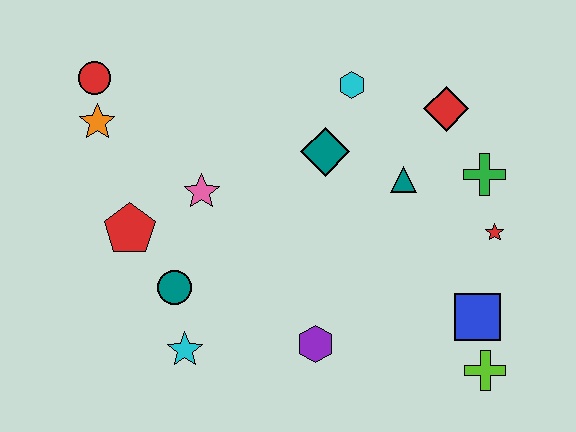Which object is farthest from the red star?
The red circle is farthest from the red star.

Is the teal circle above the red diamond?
No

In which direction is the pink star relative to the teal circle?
The pink star is above the teal circle.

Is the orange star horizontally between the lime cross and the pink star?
No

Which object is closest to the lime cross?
The blue square is closest to the lime cross.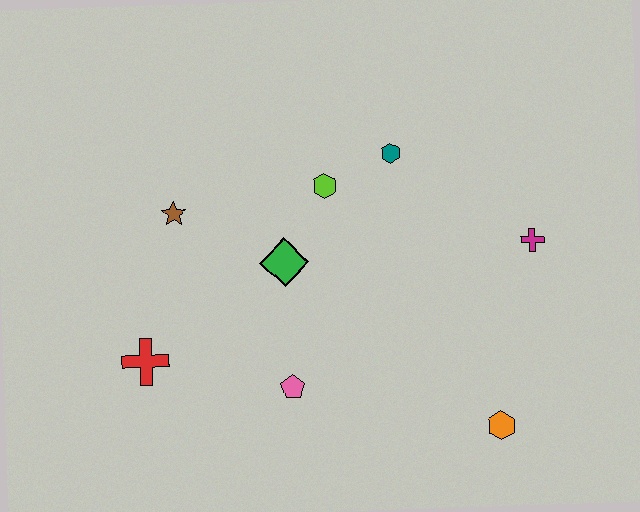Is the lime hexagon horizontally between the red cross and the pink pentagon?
No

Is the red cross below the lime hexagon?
Yes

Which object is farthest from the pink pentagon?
The magenta cross is farthest from the pink pentagon.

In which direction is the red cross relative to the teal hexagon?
The red cross is to the left of the teal hexagon.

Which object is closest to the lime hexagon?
The teal hexagon is closest to the lime hexagon.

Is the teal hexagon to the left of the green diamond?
No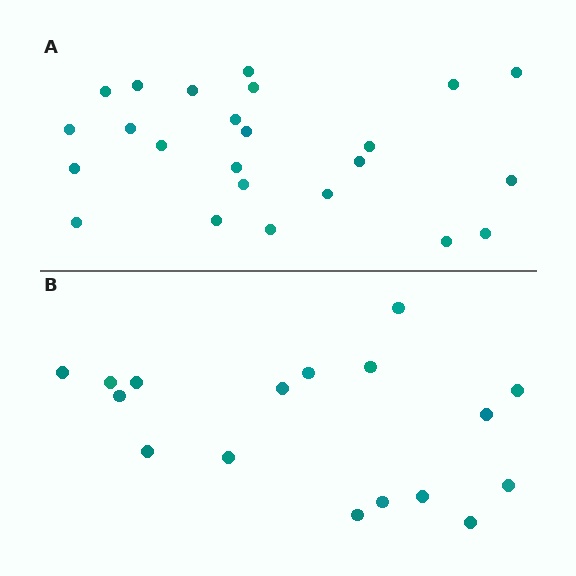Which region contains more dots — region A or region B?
Region A (the top region) has more dots.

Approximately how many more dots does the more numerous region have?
Region A has roughly 8 or so more dots than region B.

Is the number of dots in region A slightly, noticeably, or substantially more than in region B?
Region A has noticeably more, but not dramatically so. The ratio is roughly 1.4 to 1.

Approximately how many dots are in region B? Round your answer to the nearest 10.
About 20 dots. (The exact count is 17, which rounds to 20.)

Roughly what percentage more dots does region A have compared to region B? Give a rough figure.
About 40% more.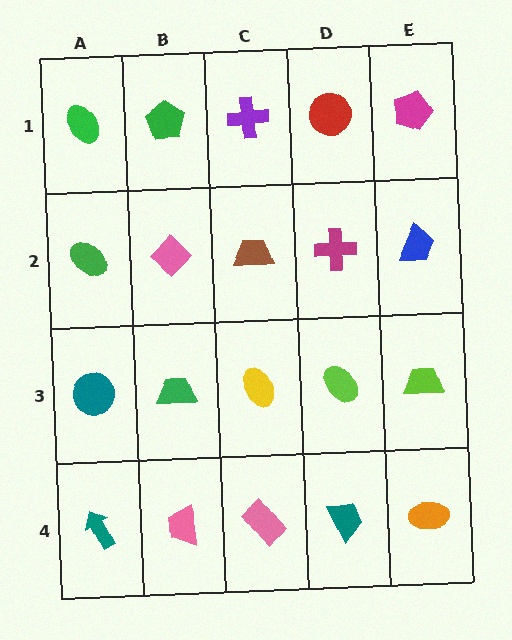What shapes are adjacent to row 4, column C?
A yellow ellipse (row 3, column C), a pink trapezoid (row 4, column B), a teal trapezoid (row 4, column D).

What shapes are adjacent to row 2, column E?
A magenta pentagon (row 1, column E), a lime trapezoid (row 3, column E), a magenta cross (row 2, column D).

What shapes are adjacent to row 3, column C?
A brown trapezoid (row 2, column C), a pink rectangle (row 4, column C), a green trapezoid (row 3, column B), a lime ellipse (row 3, column D).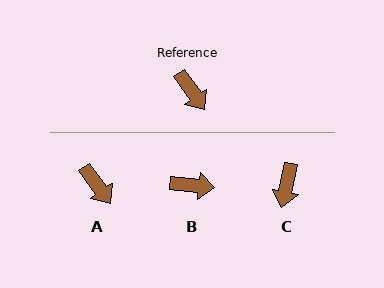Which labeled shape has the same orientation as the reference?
A.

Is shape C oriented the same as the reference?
No, it is off by about 47 degrees.